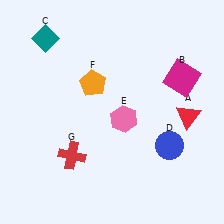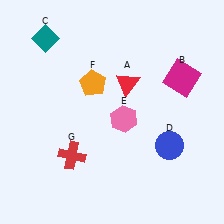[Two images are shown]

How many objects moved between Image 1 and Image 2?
1 object moved between the two images.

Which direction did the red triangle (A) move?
The red triangle (A) moved left.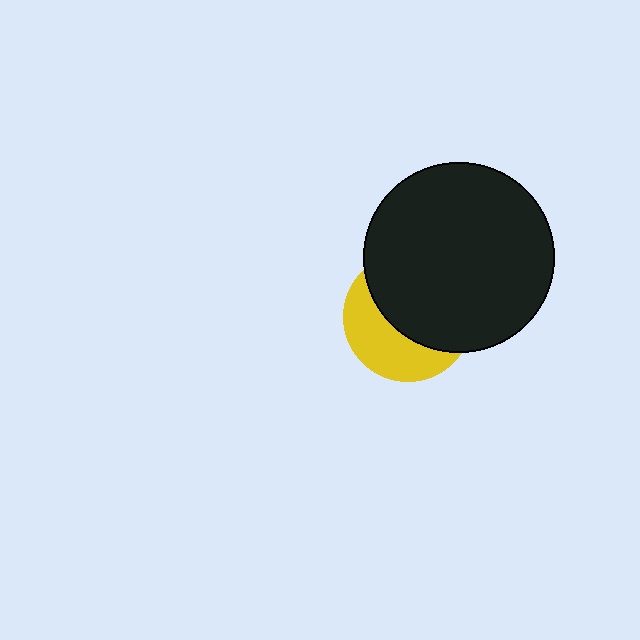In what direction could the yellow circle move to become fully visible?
The yellow circle could move toward the lower-left. That would shift it out from behind the black circle entirely.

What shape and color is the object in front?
The object in front is a black circle.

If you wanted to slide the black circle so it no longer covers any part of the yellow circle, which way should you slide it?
Slide it toward the upper-right — that is the most direct way to separate the two shapes.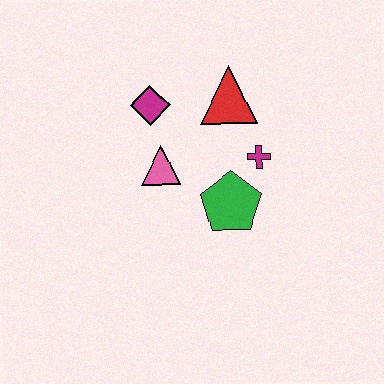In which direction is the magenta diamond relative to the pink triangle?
The magenta diamond is above the pink triangle.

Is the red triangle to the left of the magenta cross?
Yes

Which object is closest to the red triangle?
The magenta cross is closest to the red triangle.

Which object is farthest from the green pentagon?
The magenta diamond is farthest from the green pentagon.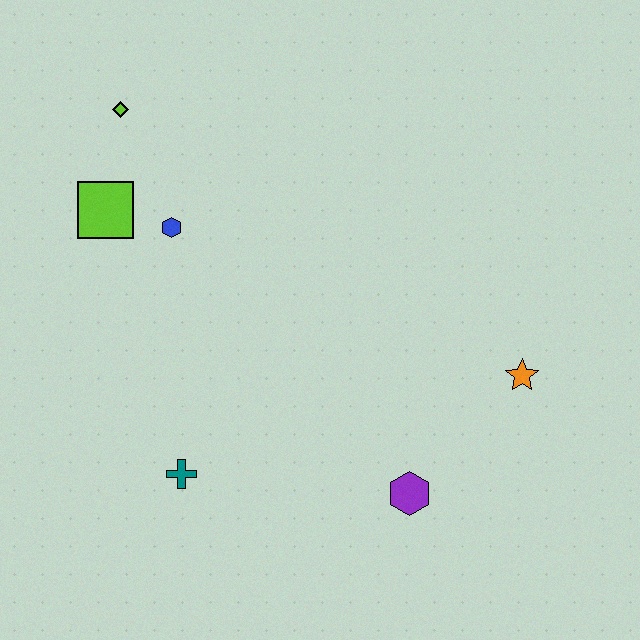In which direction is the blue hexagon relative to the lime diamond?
The blue hexagon is below the lime diamond.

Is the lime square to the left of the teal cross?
Yes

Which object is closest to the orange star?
The purple hexagon is closest to the orange star.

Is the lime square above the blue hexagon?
Yes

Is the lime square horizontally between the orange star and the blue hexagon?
No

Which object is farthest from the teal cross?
The lime diamond is farthest from the teal cross.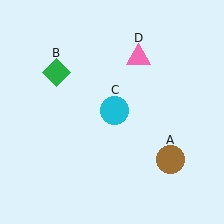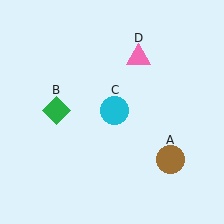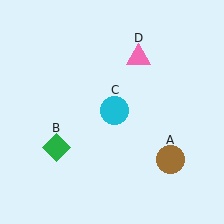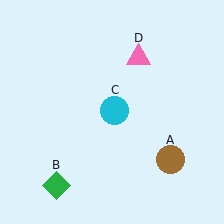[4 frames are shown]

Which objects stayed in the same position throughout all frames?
Brown circle (object A) and cyan circle (object C) and pink triangle (object D) remained stationary.